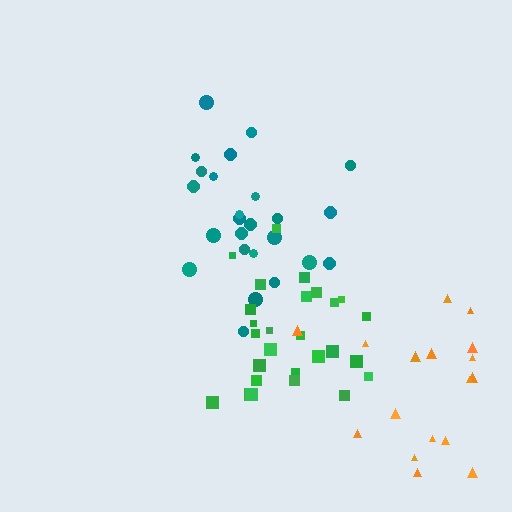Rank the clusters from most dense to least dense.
green, teal, orange.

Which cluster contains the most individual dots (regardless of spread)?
Green (27).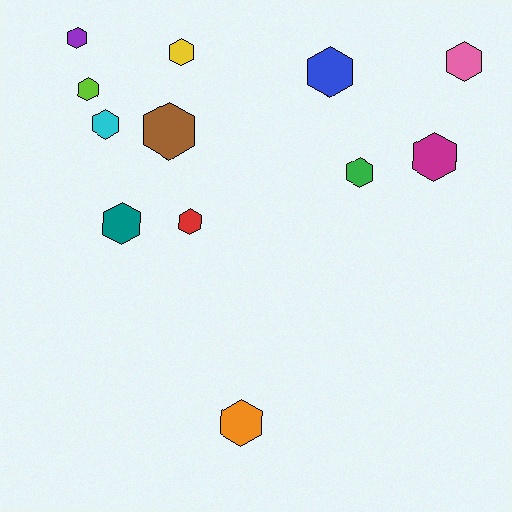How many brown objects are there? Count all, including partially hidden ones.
There is 1 brown object.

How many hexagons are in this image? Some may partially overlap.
There are 12 hexagons.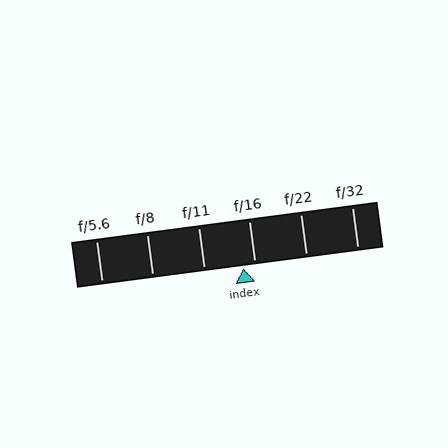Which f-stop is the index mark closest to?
The index mark is closest to f/16.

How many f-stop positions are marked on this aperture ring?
There are 6 f-stop positions marked.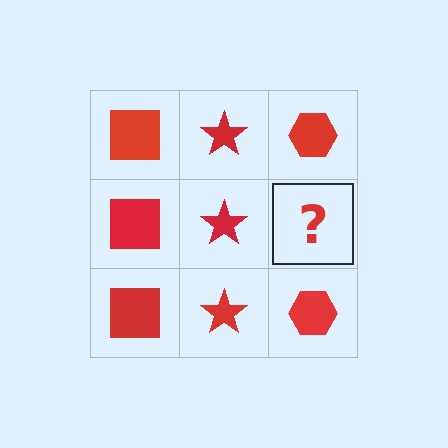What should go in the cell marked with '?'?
The missing cell should contain a red hexagon.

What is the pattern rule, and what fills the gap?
The rule is that each column has a consistent shape. The gap should be filled with a red hexagon.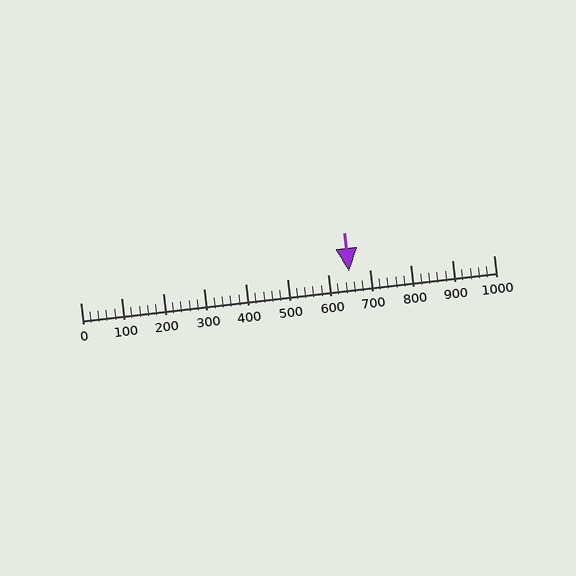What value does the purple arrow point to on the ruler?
The purple arrow points to approximately 650.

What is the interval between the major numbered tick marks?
The major tick marks are spaced 100 units apart.